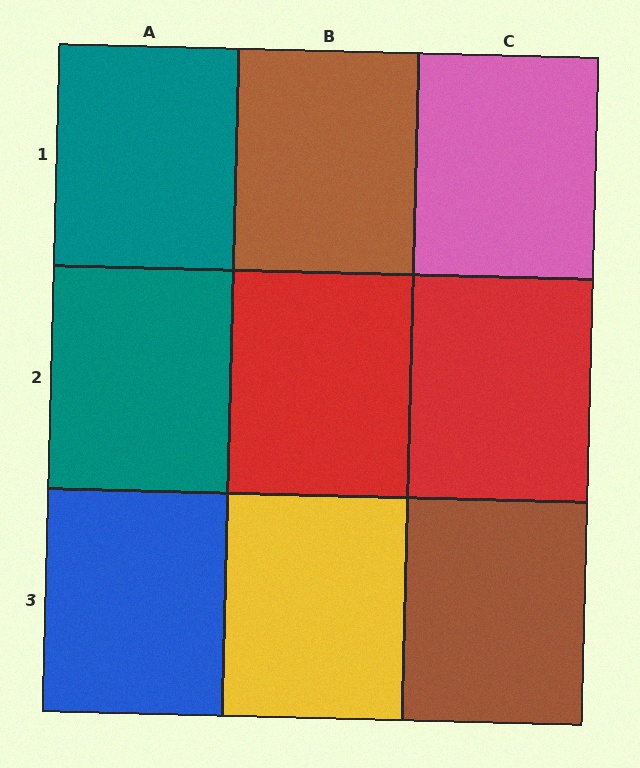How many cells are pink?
1 cell is pink.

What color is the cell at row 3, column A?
Blue.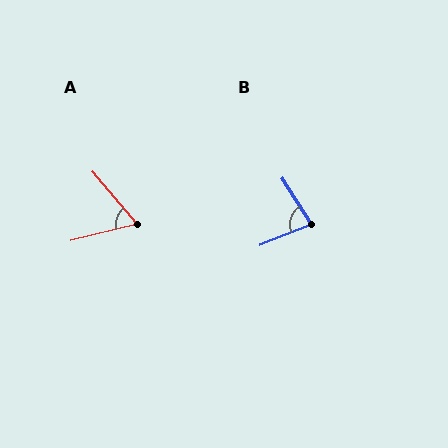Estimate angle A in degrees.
Approximately 63 degrees.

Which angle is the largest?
B, at approximately 80 degrees.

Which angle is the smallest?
A, at approximately 63 degrees.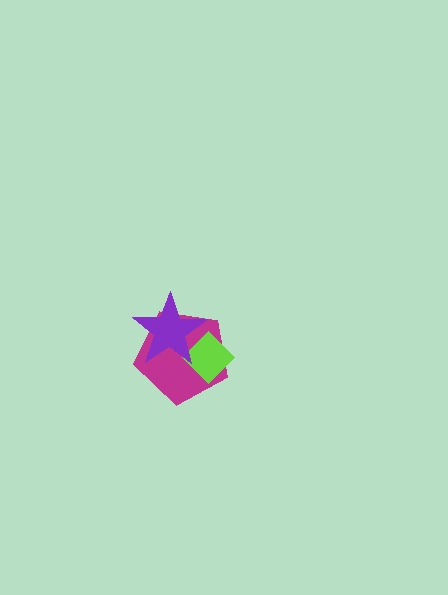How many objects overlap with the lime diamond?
2 objects overlap with the lime diamond.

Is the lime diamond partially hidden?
Yes, it is partially covered by another shape.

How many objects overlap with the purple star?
2 objects overlap with the purple star.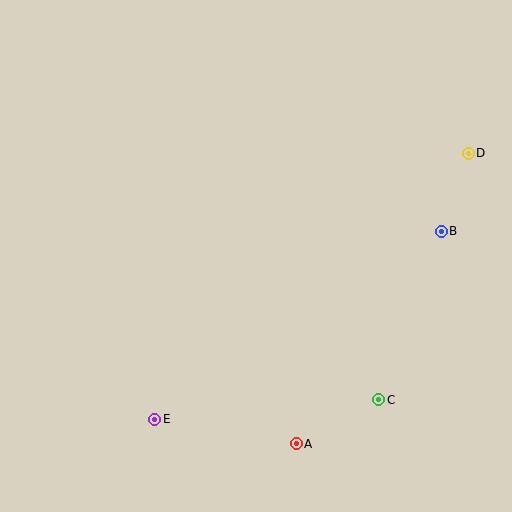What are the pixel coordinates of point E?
Point E is at (155, 420).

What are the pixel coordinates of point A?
Point A is at (296, 444).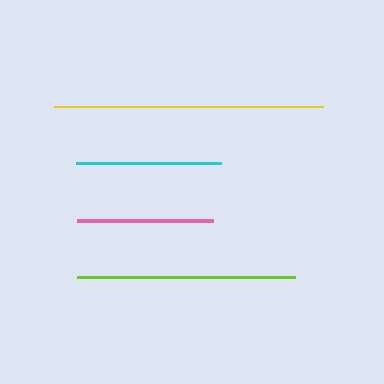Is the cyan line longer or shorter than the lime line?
The lime line is longer than the cyan line.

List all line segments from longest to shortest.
From longest to shortest: yellow, lime, cyan, pink.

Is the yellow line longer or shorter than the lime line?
The yellow line is longer than the lime line.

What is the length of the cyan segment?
The cyan segment is approximately 145 pixels long.